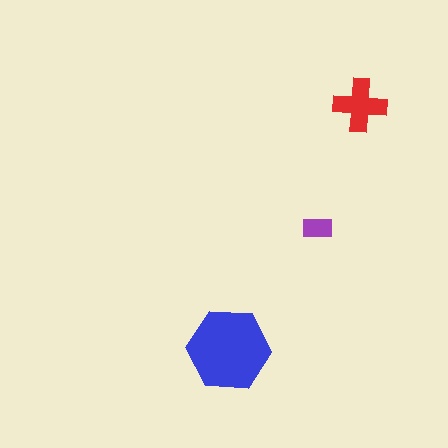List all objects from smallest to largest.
The purple rectangle, the red cross, the blue hexagon.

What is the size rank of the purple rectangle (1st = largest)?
3rd.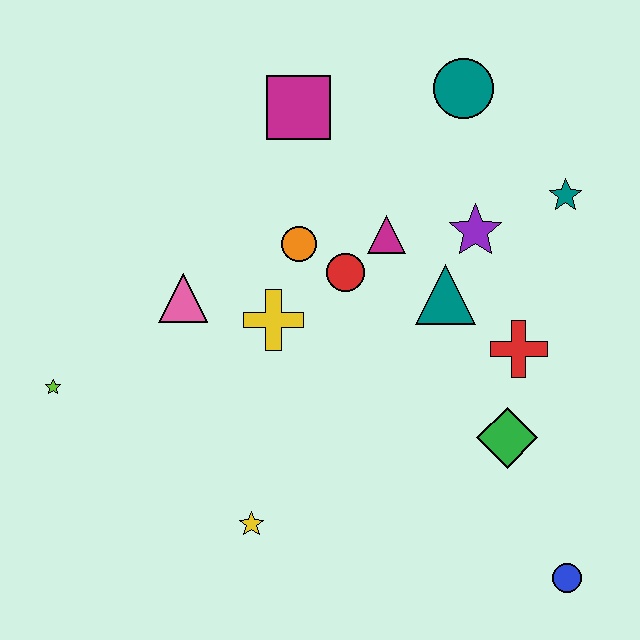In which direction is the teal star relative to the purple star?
The teal star is to the right of the purple star.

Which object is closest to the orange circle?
The red circle is closest to the orange circle.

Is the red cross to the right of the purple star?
Yes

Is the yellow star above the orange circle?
No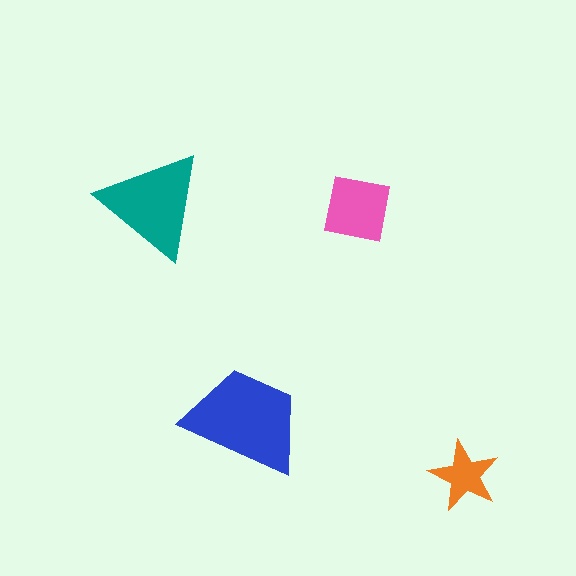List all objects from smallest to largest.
The orange star, the pink square, the teal triangle, the blue trapezoid.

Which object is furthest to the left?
The teal triangle is leftmost.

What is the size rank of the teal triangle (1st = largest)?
2nd.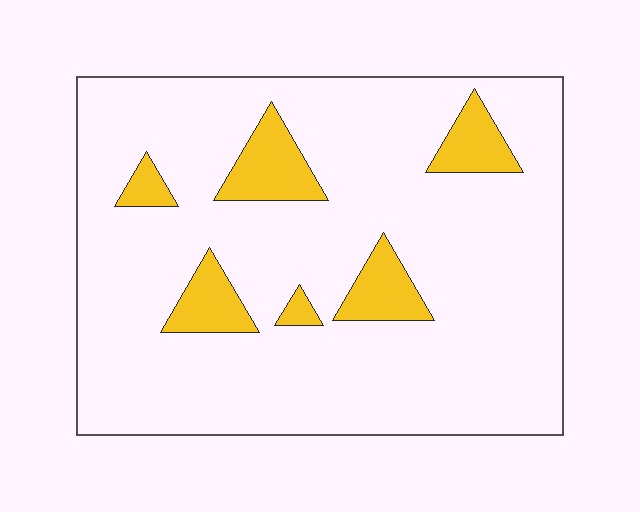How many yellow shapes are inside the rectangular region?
6.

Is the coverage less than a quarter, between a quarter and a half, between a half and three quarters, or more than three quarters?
Less than a quarter.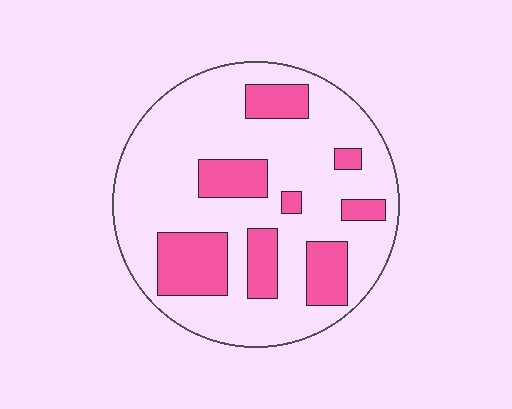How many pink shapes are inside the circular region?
8.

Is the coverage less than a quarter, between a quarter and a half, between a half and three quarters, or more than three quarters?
Between a quarter and a half.